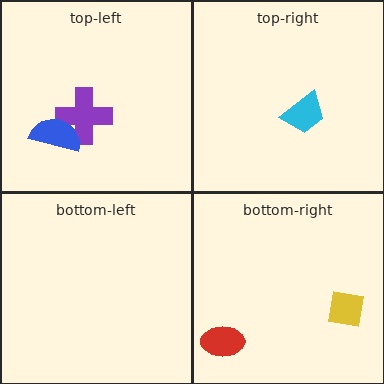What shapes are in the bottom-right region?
The yellow square, the red ellipse.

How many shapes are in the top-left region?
2.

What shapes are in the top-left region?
The purple cross, the blue semicircle.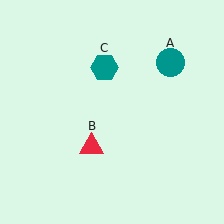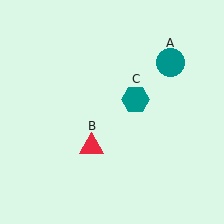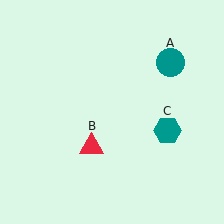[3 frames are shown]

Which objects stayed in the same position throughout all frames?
Teal circle (object A) and red triangle (object B) remained stationary.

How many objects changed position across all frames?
1 object changed position: teal hexagon (object C).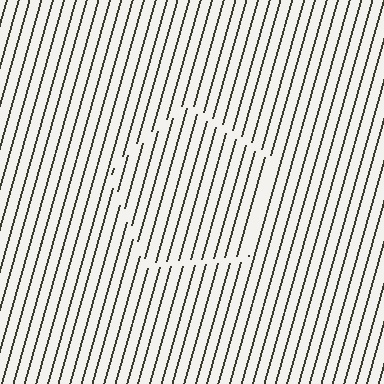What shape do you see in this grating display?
An illusory pentagon. The interior of the shape contains the same grating, shifted by half a period — the contour is defined by the phase discontinuity where line-ends from the inner and outer gratings abut.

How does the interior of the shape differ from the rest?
The interior of the shape contains the same grating, shifted by half a period — the contour is defined by the phase discontinuity where line-ends from the inner and outer gratings abut.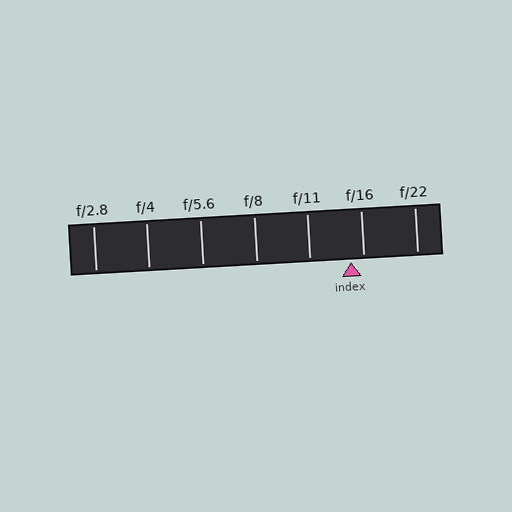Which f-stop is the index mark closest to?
The index mark is closest to f/16.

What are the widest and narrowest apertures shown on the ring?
The widest aperture shown is f/2.8 and the narrowest is f/22.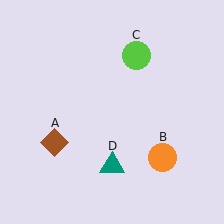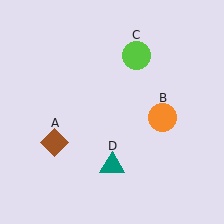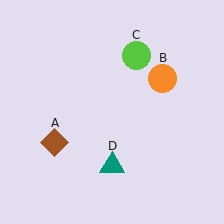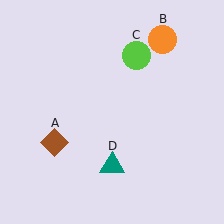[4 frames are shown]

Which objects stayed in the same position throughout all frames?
Brown diamond (object A) and lime circle (object C) and teal triangle (object D) remained stationary.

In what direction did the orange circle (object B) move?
The orange circle (object B) moved up.